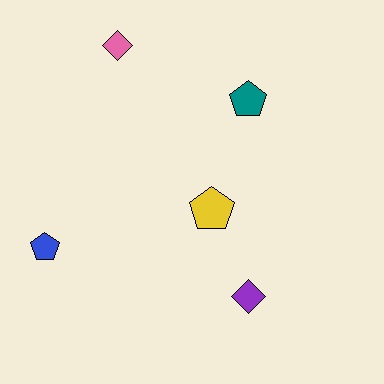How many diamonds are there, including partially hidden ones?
There are 2 diamonds.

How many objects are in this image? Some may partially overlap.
There are 5 objects.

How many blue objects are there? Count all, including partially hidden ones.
There is 1 blue object.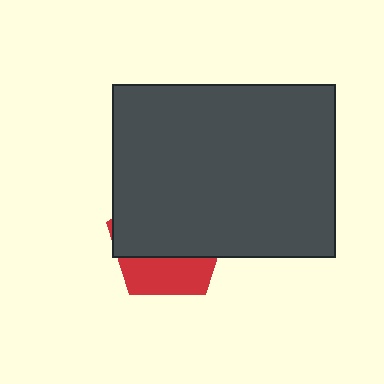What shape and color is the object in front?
The object in front is a dark gray rectangle.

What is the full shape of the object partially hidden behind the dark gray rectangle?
The partially hidden object is a red pentagon.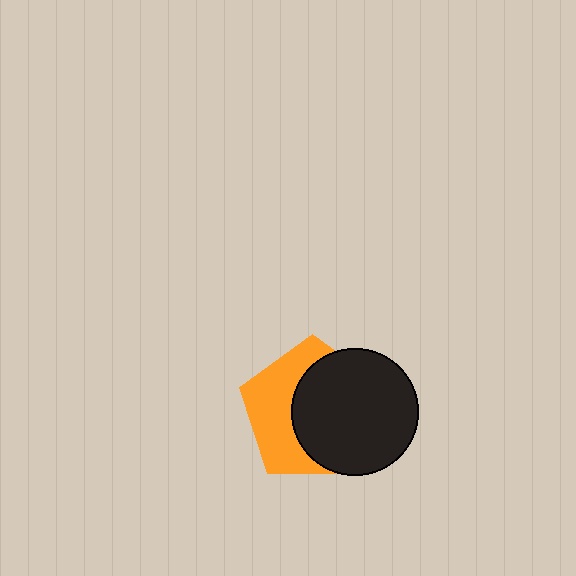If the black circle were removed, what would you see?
You would see the complete orange pentagon.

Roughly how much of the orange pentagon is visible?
A small part of it is visible (roughly 43%).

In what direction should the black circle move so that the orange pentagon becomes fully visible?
The black circle should move right. That is the shortest direction to clear the overlap and leave the orange pentagon fully visible.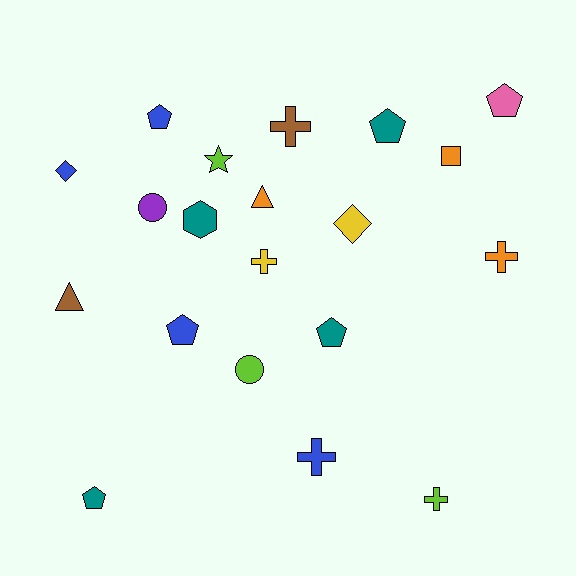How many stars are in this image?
There is 1 star.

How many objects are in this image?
There are 20 objects.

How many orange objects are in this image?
There are 3 orange objects.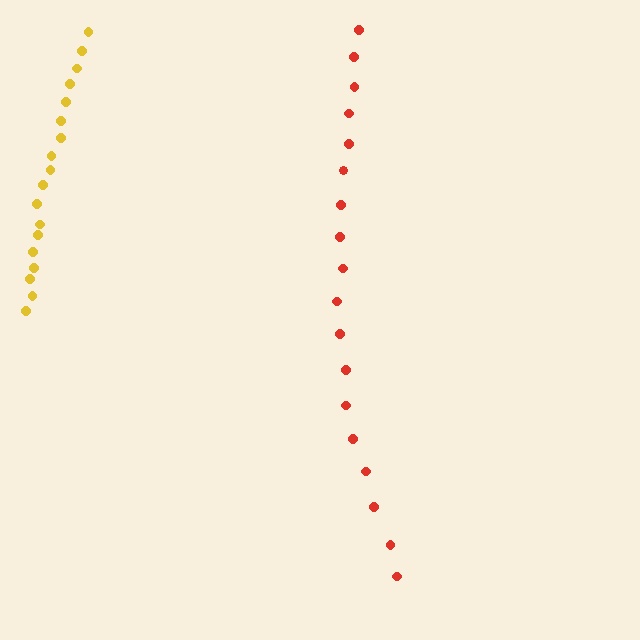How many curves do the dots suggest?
There are 2 distinct paths.